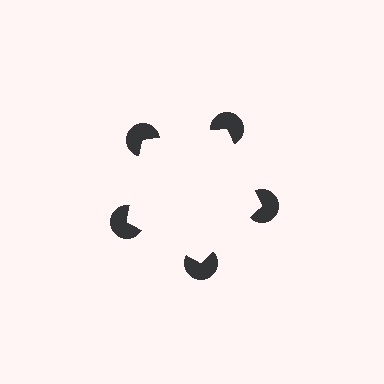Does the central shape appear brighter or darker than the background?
It typically appears slightly brighter than the background, even though no actual brightness change is drawn.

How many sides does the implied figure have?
5 sides.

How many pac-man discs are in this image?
There are 5 — one at each vertex of the illusory pentagon.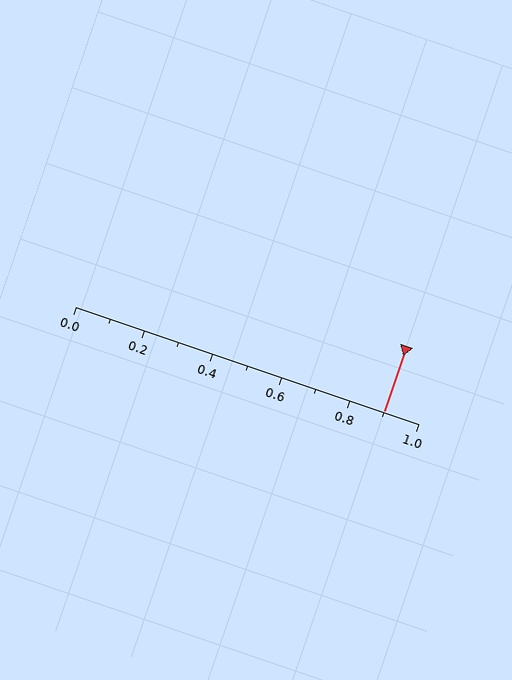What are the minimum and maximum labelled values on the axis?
The axis runs from 0.0 to 1.0.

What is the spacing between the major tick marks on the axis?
The major ticks are spaced 0.2 apart.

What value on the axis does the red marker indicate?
The marker indicates approximately 0.9.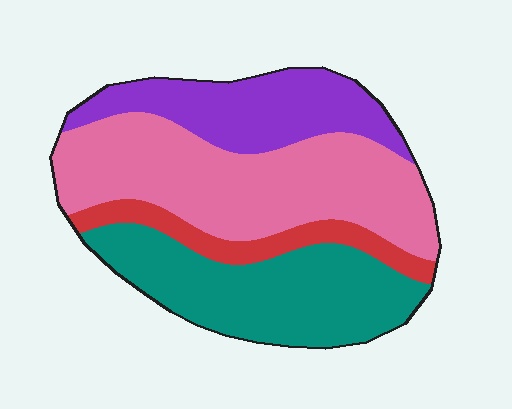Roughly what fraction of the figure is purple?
Purple covers about 20% of the figure.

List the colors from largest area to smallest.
From largest to smallest: pink, teal, purple, red.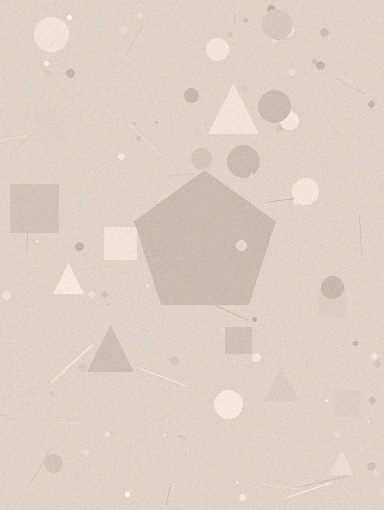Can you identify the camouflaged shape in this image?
The camouflaged shape is a pentagon.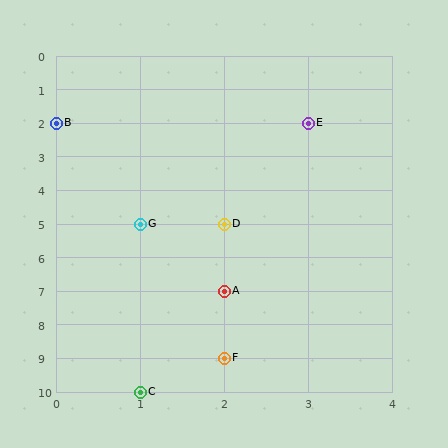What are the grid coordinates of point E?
Point E is at grid coordinates (3, 2).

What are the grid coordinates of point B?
Point B is at grid coordinates (0, 2).